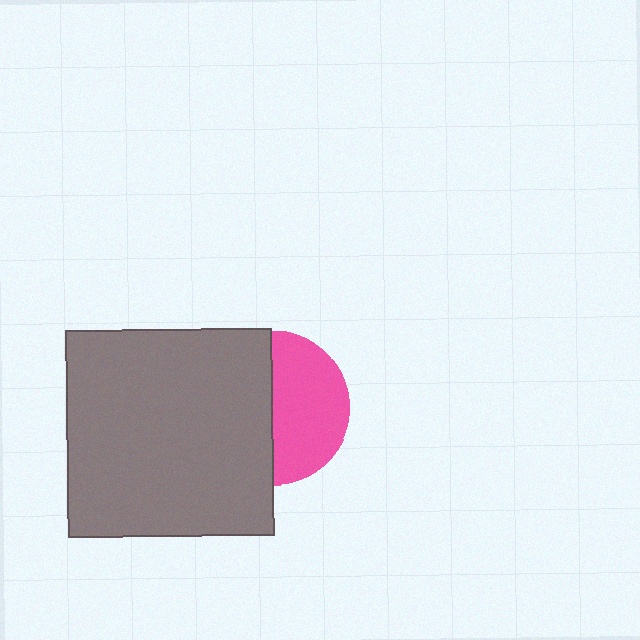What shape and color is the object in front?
The object in front is a gray square.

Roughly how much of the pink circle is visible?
About half of it is visible (roughly 50%).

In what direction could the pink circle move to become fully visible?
The pink circle could move right. That would shift it out from behind the gray square entirely.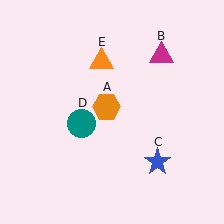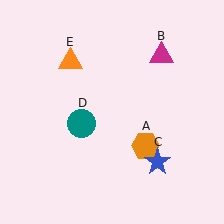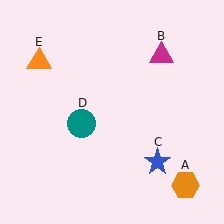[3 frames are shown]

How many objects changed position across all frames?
2 objects changed position: orange hexagon (object A), orange triangle (object E).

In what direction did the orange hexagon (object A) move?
The orange hexagon (object A) moved down and to the right.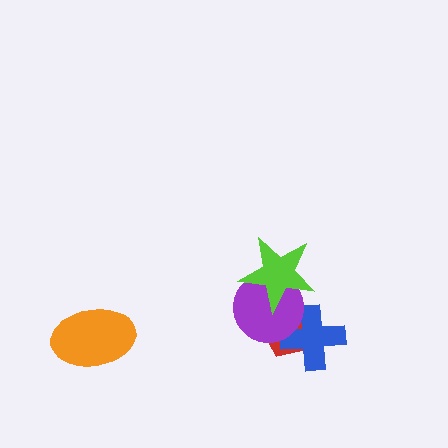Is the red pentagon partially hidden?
Yes, it is partially covered by another shape.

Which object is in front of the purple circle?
The lime star is in front of the purple circle.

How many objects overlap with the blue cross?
2 objects overlap with the blue cross.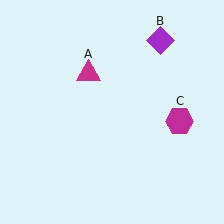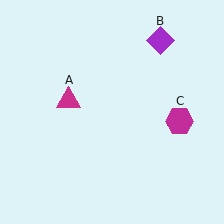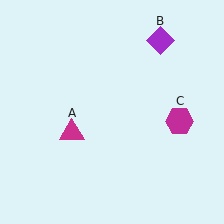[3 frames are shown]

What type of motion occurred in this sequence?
The magenta triangle (object A) rotated counterclockwise around the center of the scene.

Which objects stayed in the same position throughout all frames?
Purple diamond (object B) and magenta hexagon (object C) remained stationary.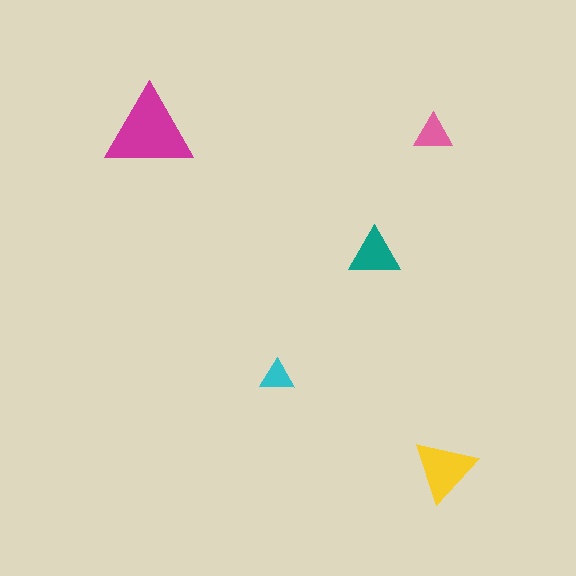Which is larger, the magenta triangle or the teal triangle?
The magenta one.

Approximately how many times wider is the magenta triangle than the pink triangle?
About 2.5 times wider.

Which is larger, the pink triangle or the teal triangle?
The teal one.